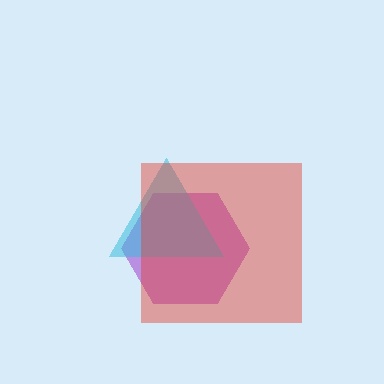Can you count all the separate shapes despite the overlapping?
Yes, there are 3 separate shapes.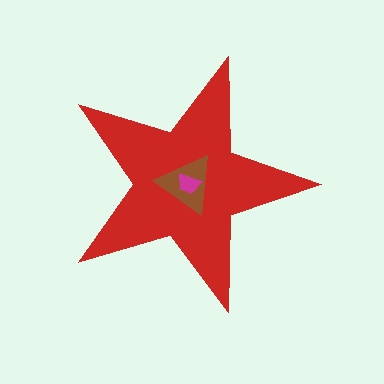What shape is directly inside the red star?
The brown triangle.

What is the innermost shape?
The magenta trapezoid.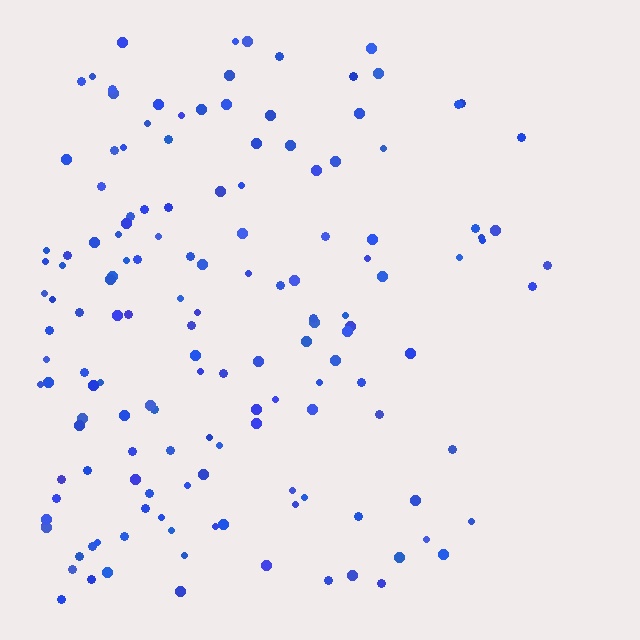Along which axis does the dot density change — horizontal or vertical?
Horizontal.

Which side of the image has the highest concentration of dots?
The left.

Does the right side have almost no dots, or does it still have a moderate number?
Still a moderate number, just noticeably fewer than the left.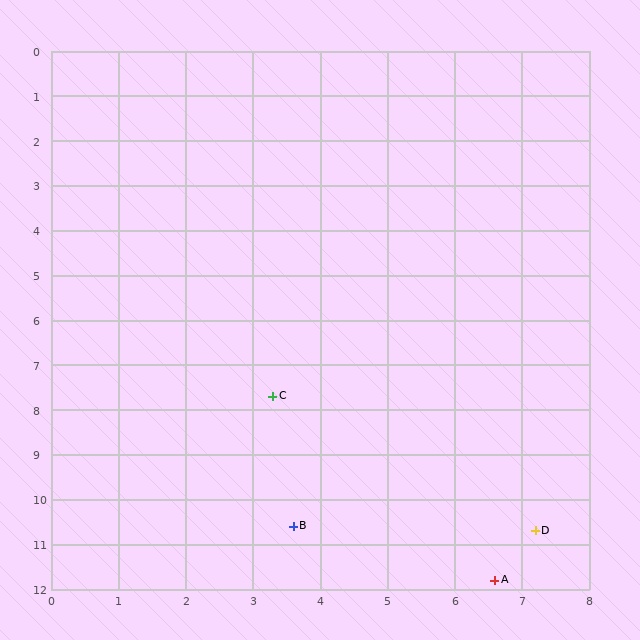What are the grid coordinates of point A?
Point A is at approximately (6.6, 11.8).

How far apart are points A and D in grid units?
Points A and D are about 1.3 grid units apart.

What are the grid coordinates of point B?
Point B is at approximately (3.6, 10.6).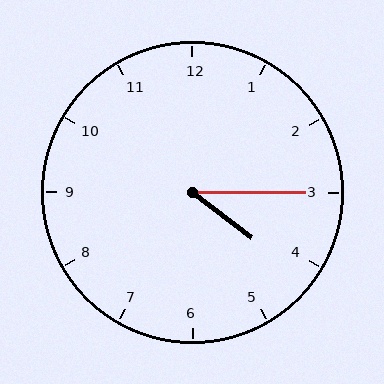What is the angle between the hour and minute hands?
Approximately 38 degrees.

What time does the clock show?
4:15.